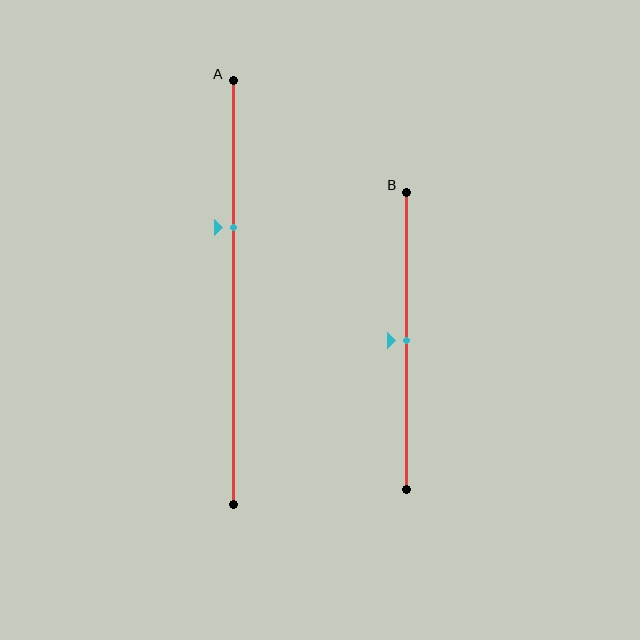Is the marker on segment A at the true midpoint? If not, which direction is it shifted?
No, the marker on segment A is shifted upward by about 15% of the segment length.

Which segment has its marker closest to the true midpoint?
Segment B has its marker closest to the true midpoint.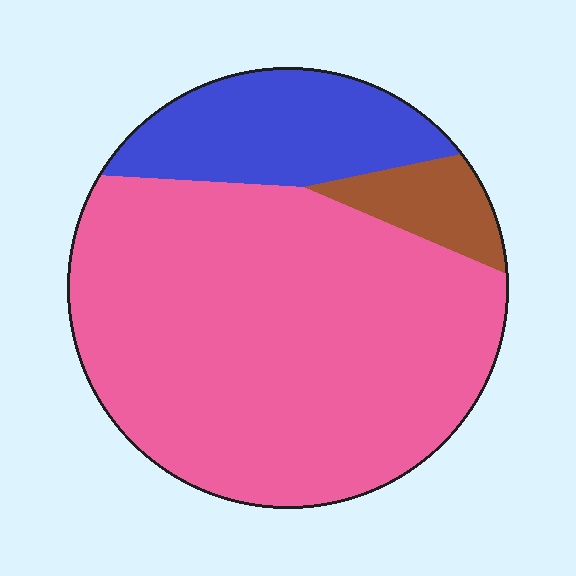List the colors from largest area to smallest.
From largest to smallest: pink, blue, brown.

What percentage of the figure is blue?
Blue takes up about one fifth (1/5) of the figure.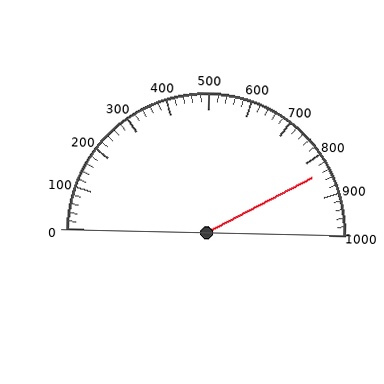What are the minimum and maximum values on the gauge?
The gauge ranges from 0 to 1000.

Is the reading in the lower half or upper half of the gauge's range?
The reading is in the upper half of the range (0 to 1000).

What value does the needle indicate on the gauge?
The needle indicates approximately 840.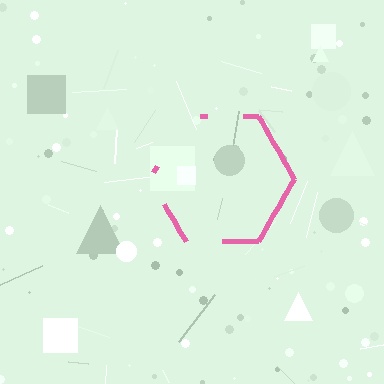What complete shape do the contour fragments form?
The contour fragments form a hexagon.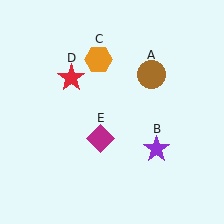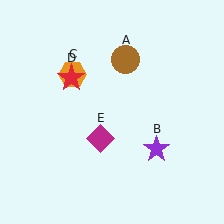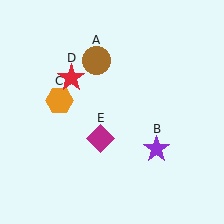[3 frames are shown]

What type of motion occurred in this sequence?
The brown circle (object A), orange hexagon (object C) rotated counterclockwise around the center of the scene.